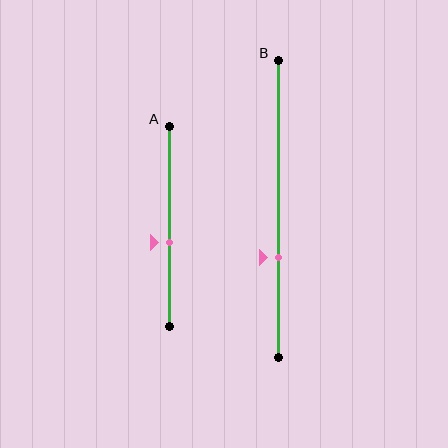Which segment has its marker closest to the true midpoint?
Segment A has its marker closest to the true midpoint.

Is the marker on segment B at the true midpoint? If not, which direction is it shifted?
No, the marker on segment B is shifted downward by about 16% of the segment length.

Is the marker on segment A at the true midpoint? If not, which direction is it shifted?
No, the marker on segment A is shifted downward by about 8% of the segment length.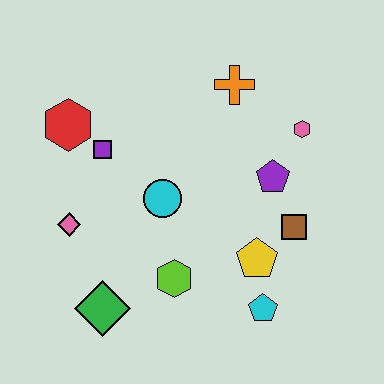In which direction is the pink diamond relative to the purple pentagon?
The pink diamond is to the left of the purple pentagon.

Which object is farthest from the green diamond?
The pink hexagon is farthest from the green diamond.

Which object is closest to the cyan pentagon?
The yellow pentagon is closest to the cyan pentagon.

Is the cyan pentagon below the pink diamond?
Yes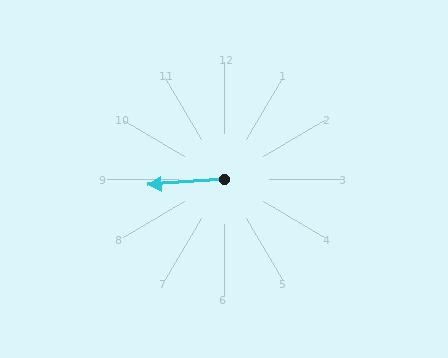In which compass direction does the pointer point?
West.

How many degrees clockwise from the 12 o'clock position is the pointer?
Approximately 266 degrees.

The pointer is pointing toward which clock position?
Roughly 9 o'clock.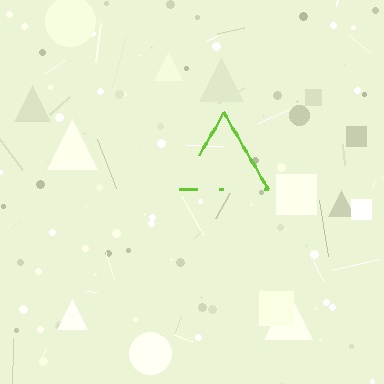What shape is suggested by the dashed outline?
The dashed outline suggests a triangle.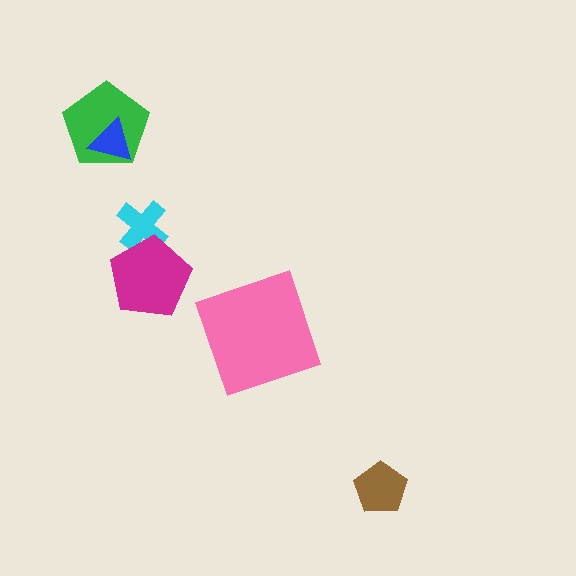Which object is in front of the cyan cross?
The magenta pentagon is in front of the cyan cross.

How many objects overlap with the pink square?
0 objects overlap with the pink square.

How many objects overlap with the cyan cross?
1 object overlaps with the cyan cross.